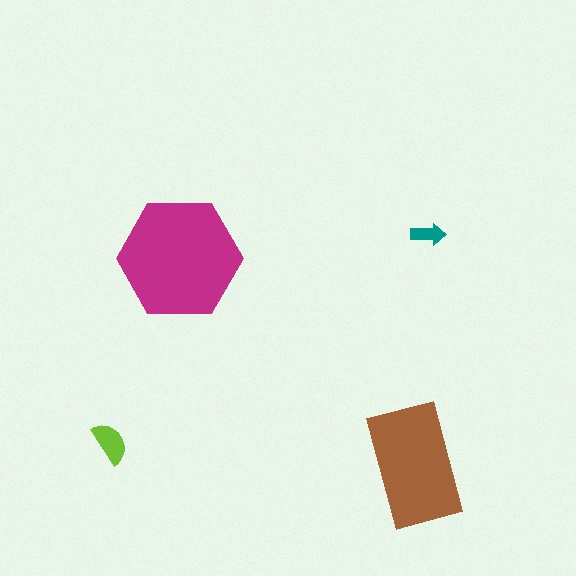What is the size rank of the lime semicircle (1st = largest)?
3rd.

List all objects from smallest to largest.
The teal arrow, the lime semicircle, the brown rectangle, the magenta hexagon.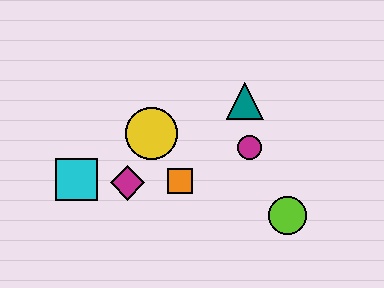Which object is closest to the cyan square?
The magenta diamond is closest to the cyan square.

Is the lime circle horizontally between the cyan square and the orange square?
No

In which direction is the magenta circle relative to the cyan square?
The magenta circle is to the right of the cyan square.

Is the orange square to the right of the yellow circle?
Yes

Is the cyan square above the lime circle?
Yes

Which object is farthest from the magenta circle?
The cyan square is farthest from the magenta circle.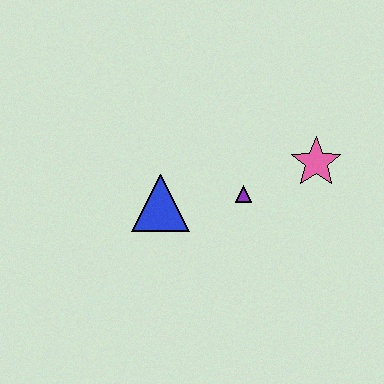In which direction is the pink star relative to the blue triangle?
The pink star is to the right of the blue triangle.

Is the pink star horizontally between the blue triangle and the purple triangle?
No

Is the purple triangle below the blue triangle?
No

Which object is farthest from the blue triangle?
The pink star is farthest from the blue triangle.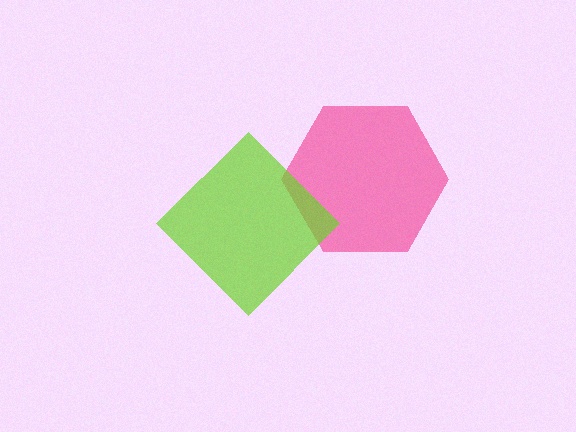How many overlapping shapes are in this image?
There are 2 overlapping shapes in the image.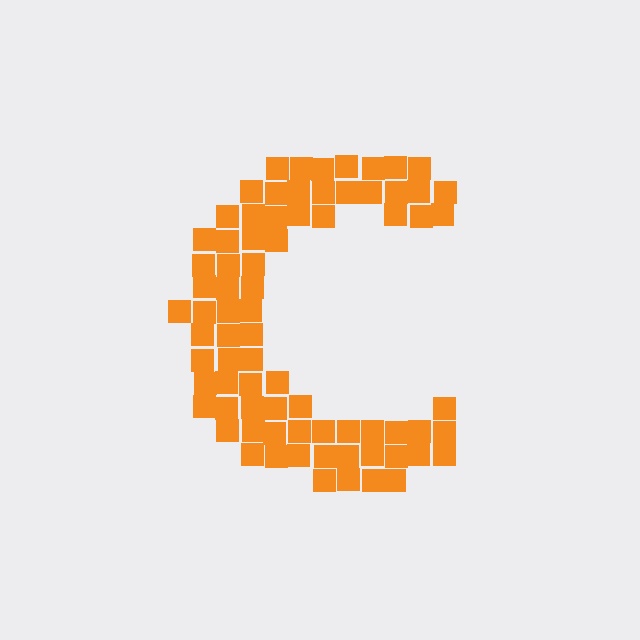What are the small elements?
The small elements are squares.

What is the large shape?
The large shape is the letter C.